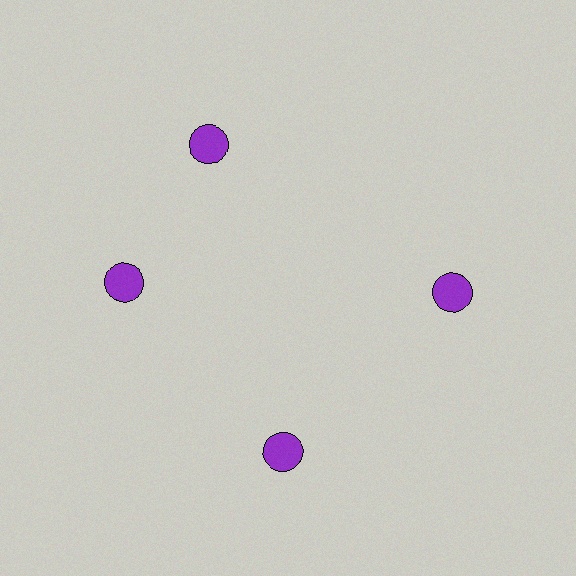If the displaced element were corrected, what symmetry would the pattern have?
It would have 4-fold rotational symmetry — the pattern would map onto itself every 90 degrees.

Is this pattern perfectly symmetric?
No. The 4 purple circles are arranged in a ring, but one element near the 12 o'clock position is rotated out of alignment along the ring, breaking the 4-fold rotational symmetry.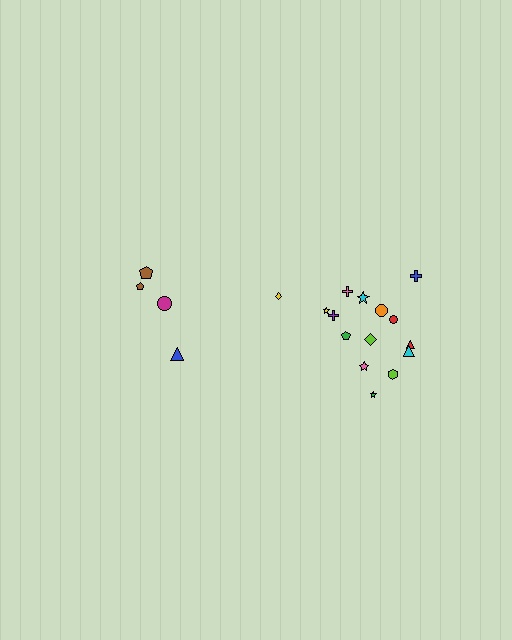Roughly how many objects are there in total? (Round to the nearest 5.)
Roughly 20 objects in total.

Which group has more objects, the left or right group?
The right group.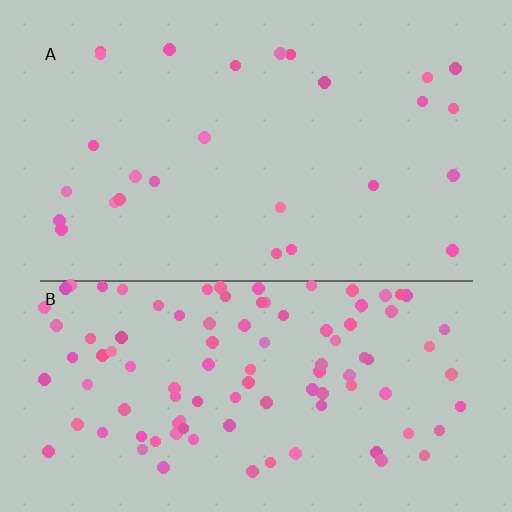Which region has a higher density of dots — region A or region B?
B (the bottom).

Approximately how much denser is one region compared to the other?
Approximately 3.9× — region B over region A.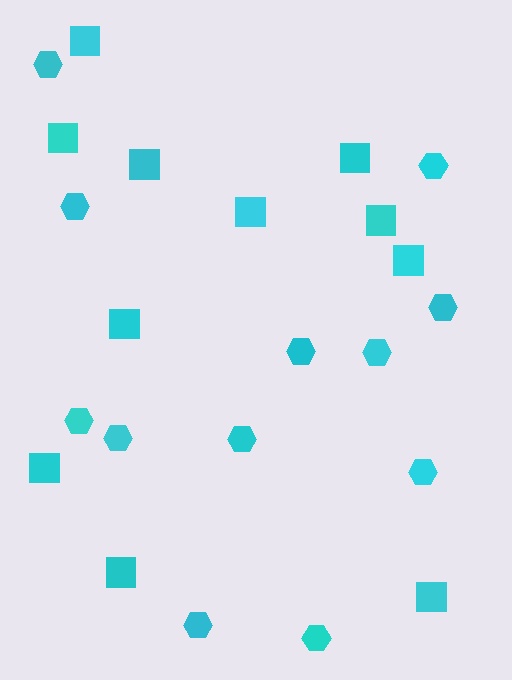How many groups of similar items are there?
There are 2 groups: one group of squares (11) and one group of hexagons (12).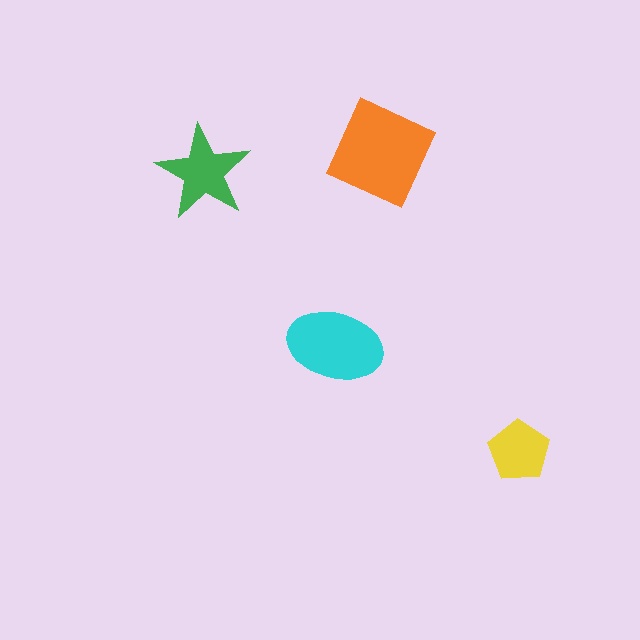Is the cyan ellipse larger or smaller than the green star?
Larger.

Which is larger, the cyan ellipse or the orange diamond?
The orange diamond.